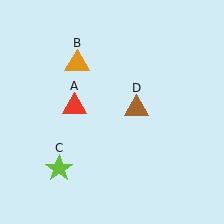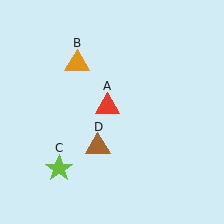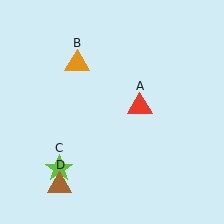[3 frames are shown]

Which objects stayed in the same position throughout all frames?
Orange triangle (object B) and lime star (object C) remained stationary.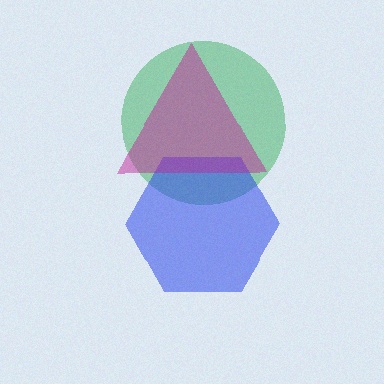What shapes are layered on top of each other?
The layered shapes are: a green circle, a blue hexagon, a magenta triangle.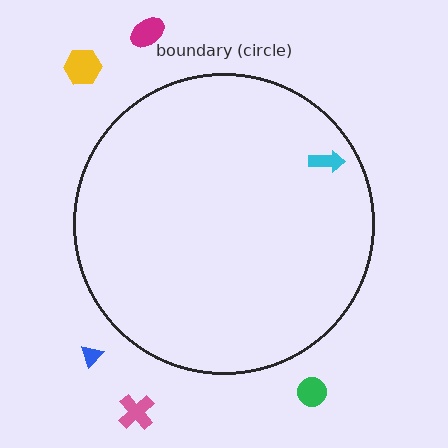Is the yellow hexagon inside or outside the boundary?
Outside.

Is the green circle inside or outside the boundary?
Outside.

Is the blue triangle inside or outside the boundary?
Outside.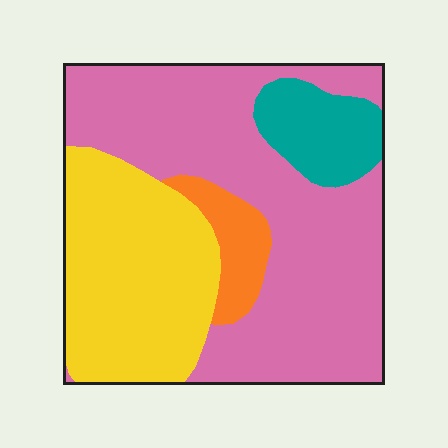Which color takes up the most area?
Pink, at roughly 55%.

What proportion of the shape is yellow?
Yellow covers around 30% of the shape.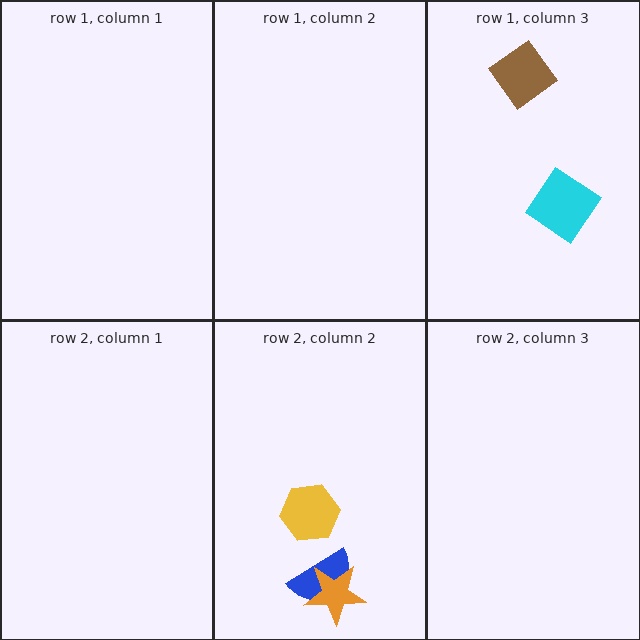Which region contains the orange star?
The row 2, column 2 region.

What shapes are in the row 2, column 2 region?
The blue semicircle, the orange star, the yellow hexagon.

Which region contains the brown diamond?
The row 1, column 3 region.